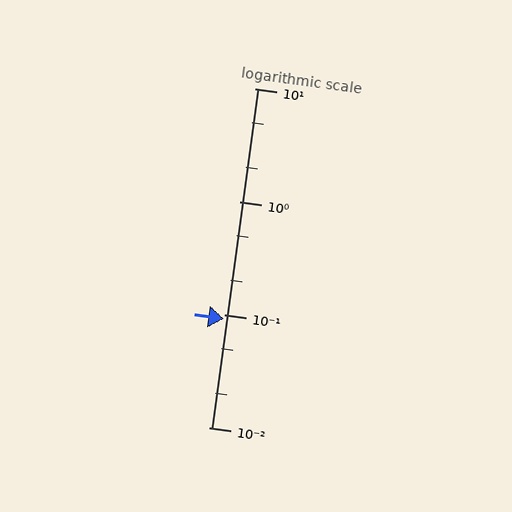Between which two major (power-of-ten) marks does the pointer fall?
The pointer is between 0.01 and 0.1.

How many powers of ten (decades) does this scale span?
The scale spans 3 decades, from 0.01 to 10.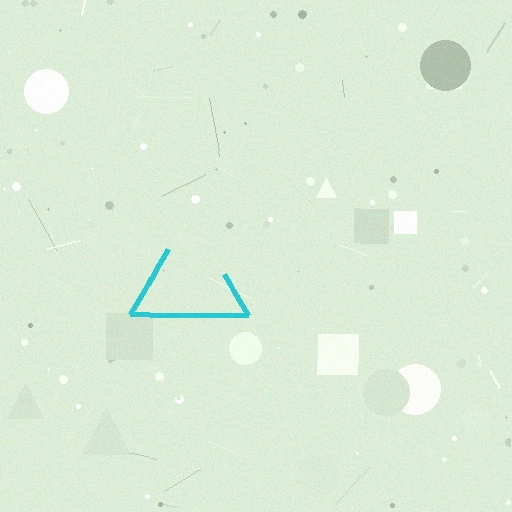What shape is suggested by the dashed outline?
The dashed outline suggests a triangle.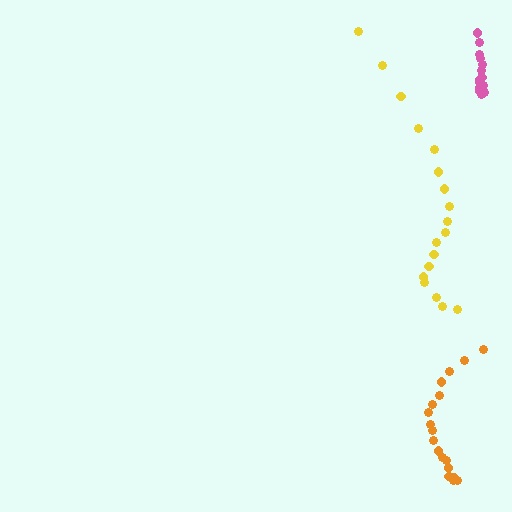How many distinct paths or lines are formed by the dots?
There are 3 distinct paths.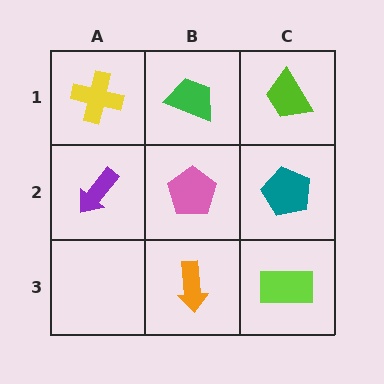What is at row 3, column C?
A lime rectangle.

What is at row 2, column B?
A pink pentagon.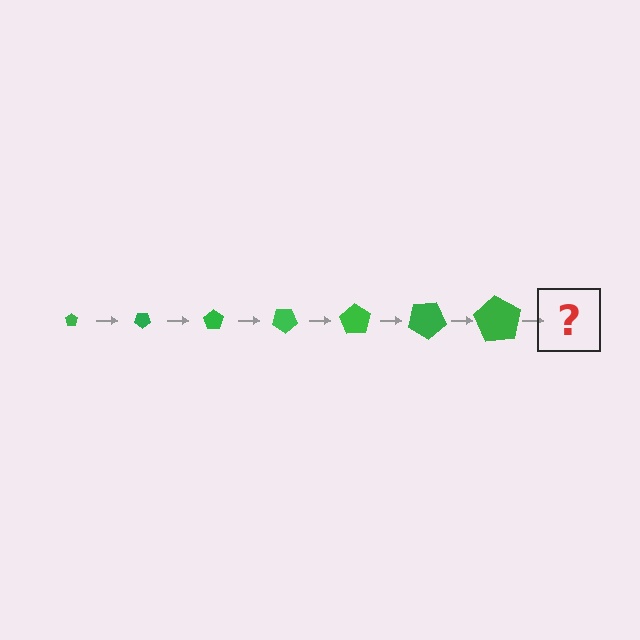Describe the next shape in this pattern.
It should be a pentagon, larger than the previous one and rotated 245 degrees from the start.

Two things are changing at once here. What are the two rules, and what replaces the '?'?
The two rules are that the pentagon grows larger each step and it rotates 35 degrees each step. The '?' should be a pentagon, larger than the previous one and rotated 245 degrees from the start.